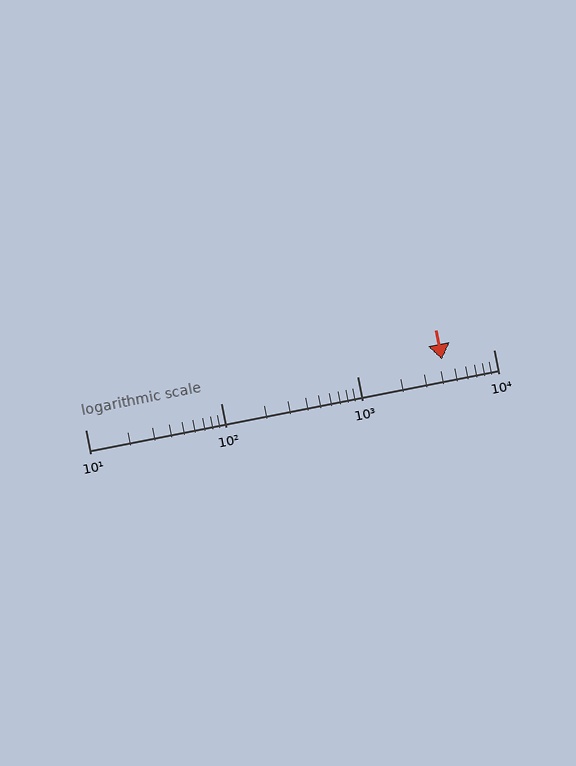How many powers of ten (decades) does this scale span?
The scale spans 3 decades, from 10 to 10000.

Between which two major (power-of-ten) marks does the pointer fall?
The pointer is between 1000 and 10000.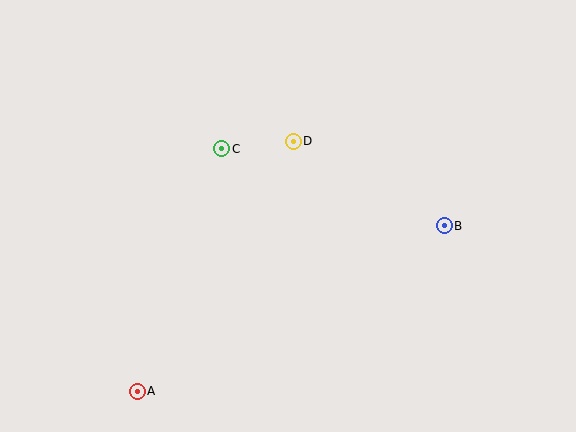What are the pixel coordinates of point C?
Point C is at (222, 149).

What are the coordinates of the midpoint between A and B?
The midpoint between A and B is at (291, 309).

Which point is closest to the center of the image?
Point D at (293, 141) is closest to the center.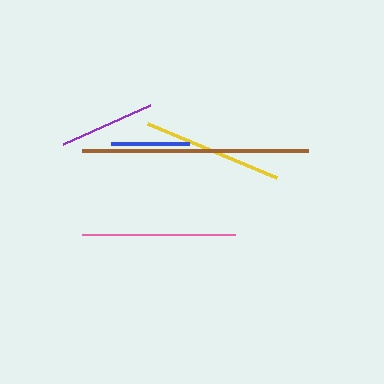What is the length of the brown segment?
The brown segment is approximately 226 pixels long.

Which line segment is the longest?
The brown line is the longest at approximately 226 pixels.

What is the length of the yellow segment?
The yellow segment is approximately 141 pixels long.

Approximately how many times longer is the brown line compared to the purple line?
The brown line is approximately 2.4 times the length of the purple line.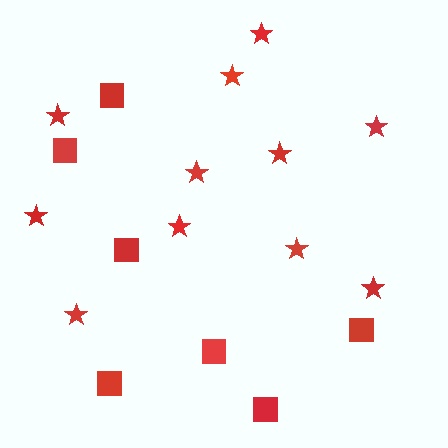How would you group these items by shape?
There are 2 groups: one group of stars (11) and one group of squares (7).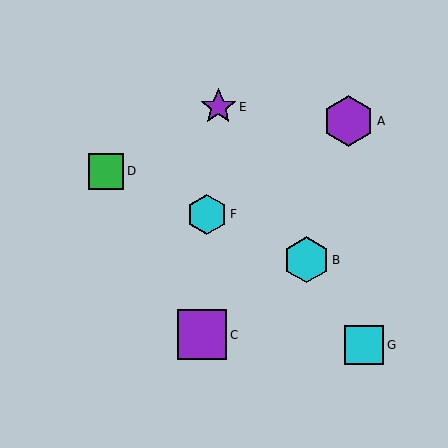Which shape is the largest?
The purple hexagon (labeled A) is the largest.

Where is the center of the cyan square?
The center of the cyan square is at (364, 345).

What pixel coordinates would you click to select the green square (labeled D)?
Click at (106, 171) to select the green square D.